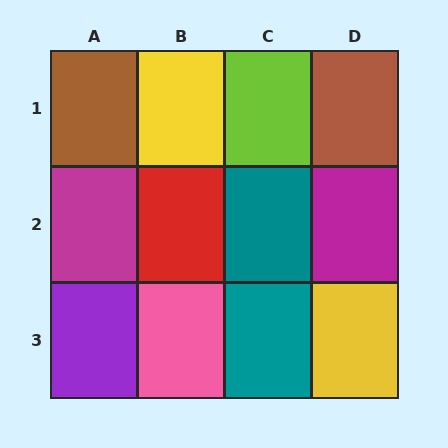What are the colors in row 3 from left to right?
Purple, pink, teal, yellow.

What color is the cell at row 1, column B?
Yellow.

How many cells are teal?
2 cells are teal.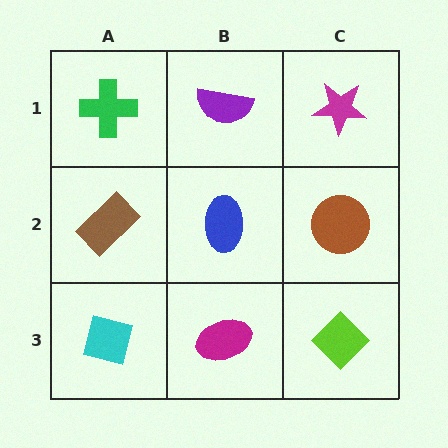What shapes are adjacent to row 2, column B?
A purple semicircle (row 1, column B), a magenta ellipse (row 3, column B), a brown rectangle (row 2, column A), a brown circle (row 2, column C).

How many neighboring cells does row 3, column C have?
2.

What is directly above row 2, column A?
A green cross.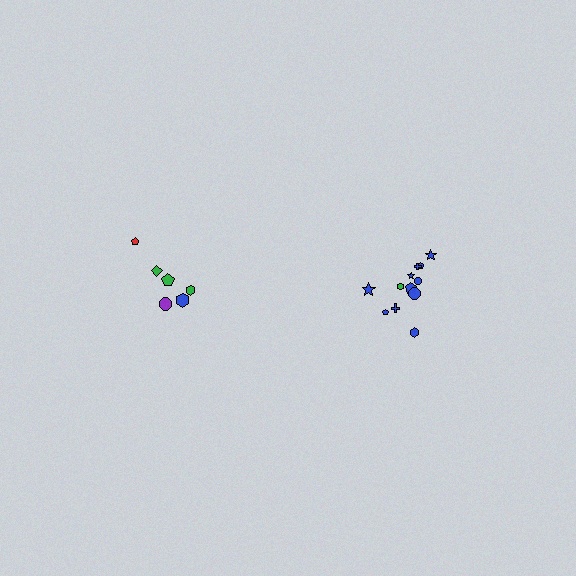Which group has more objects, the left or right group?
The right group.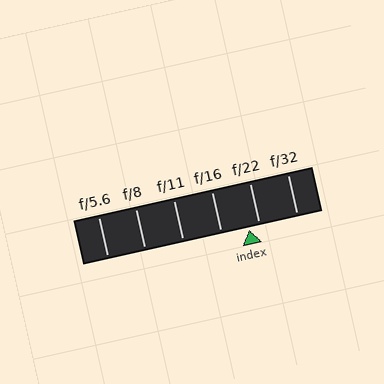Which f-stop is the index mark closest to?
The index mark is closest to f/22.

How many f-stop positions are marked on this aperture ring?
There are 6 f-stop positions marked.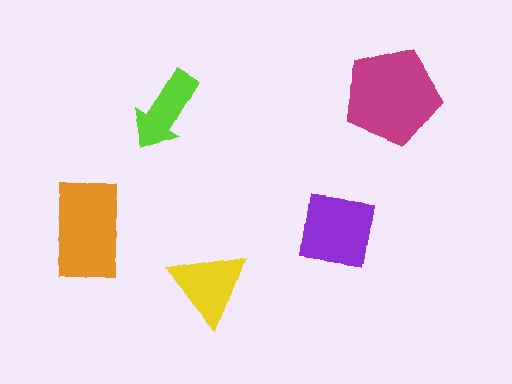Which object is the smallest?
The lime arrow.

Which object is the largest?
The magenta pentagon.